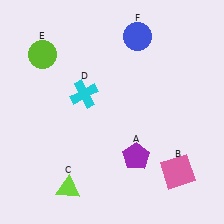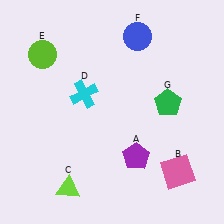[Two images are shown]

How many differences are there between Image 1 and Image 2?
There is 1 difference between the two images.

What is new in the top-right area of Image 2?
A green pentagon (G) was added in the top-right area of Image 2.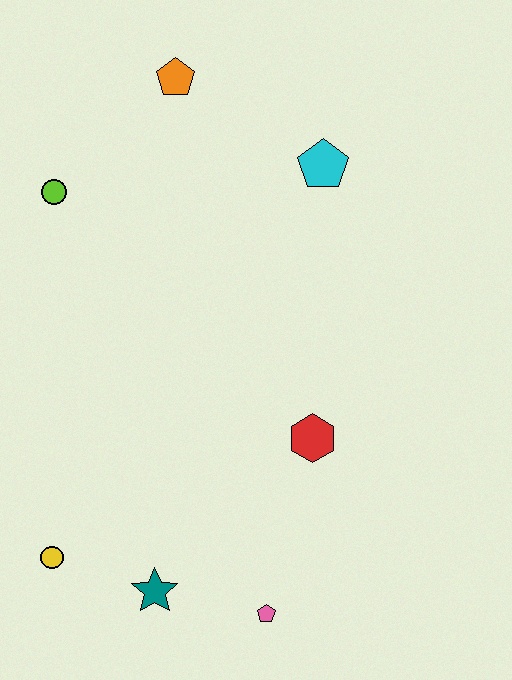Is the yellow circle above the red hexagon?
No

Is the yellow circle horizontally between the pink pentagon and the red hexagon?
No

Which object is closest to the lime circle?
The orange pentagon is closest to the lime circle.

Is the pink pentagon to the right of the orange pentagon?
Yes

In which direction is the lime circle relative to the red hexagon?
The lime circle is to the left of the red hexagon.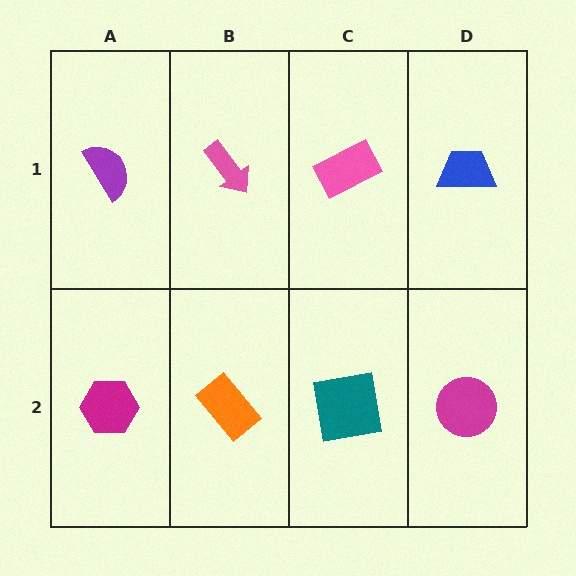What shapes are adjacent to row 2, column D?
A blue trapezoid (row 1, column D), a teal square (row 2, column C).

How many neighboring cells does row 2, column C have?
3.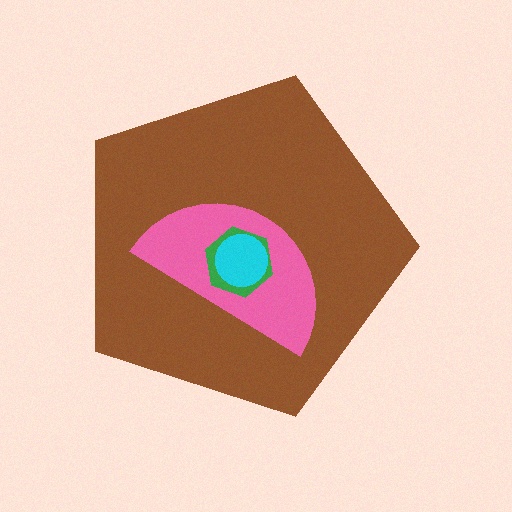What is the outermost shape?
The brown pentagon.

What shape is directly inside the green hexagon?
The cyan circle.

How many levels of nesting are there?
4.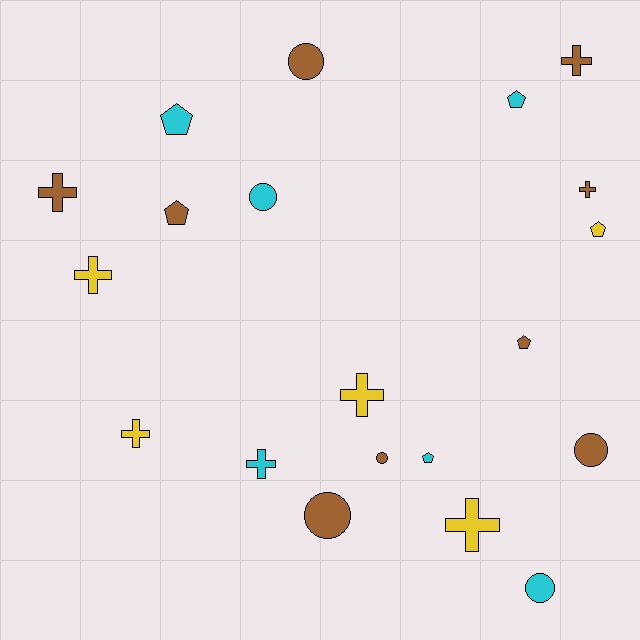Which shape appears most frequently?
Cross, with 8 objects.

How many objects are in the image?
There are 20 objects.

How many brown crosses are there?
There are 3 brown crosses.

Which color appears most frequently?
Brown, with 9 objects.